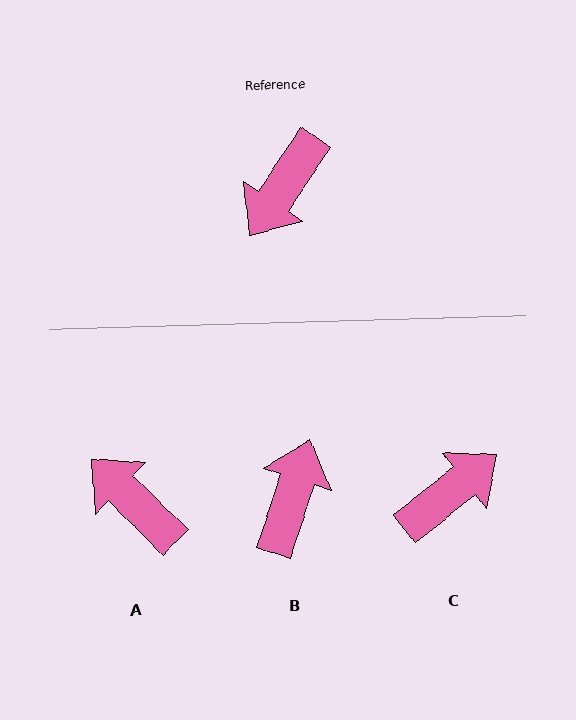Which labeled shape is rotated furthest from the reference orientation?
B, about 165 degrees away.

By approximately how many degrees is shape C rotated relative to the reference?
Approximately 162 degrees counter-clockwise.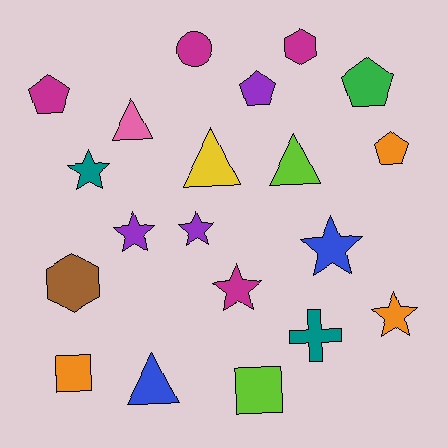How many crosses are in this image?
There is 1 cross.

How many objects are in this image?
There are 20 objects.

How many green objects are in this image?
There is 1 green object.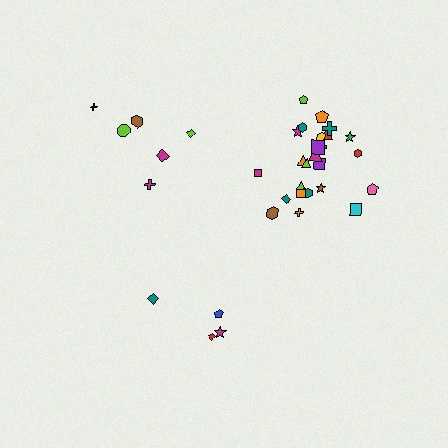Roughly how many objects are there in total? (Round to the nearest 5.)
Roughly 35 objects in total.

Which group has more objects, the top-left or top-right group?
The top-right group.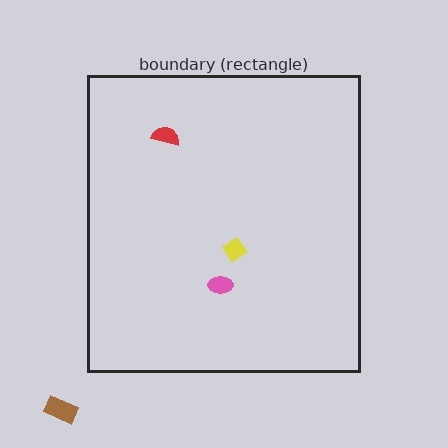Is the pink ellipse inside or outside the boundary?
Inside.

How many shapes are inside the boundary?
3 inside, 1 outside.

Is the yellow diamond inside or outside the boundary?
Inside.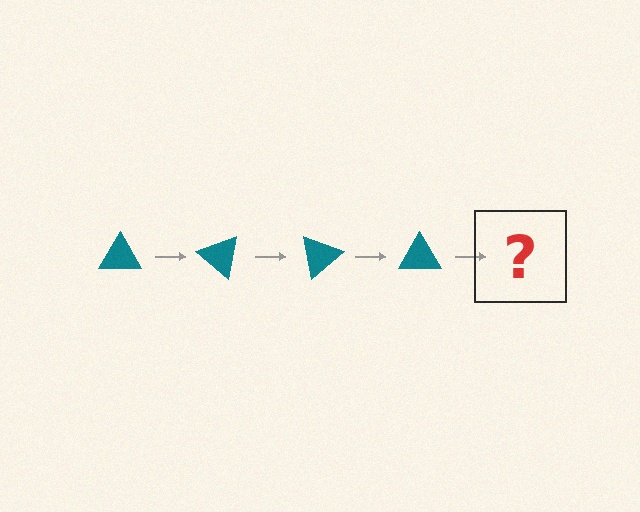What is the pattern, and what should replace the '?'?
The pattern is that the triangle rotates 40 degrees each step. The '?' should be a teal triangle rotated 160 degrees.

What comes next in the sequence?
The next element should be a teal triangle rotated 160 degrees.